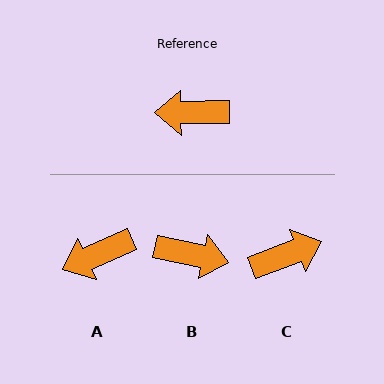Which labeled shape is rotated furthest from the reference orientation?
B, about 167 degrees away.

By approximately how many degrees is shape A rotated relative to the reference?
Approximately 23 degrees counter-clockwise.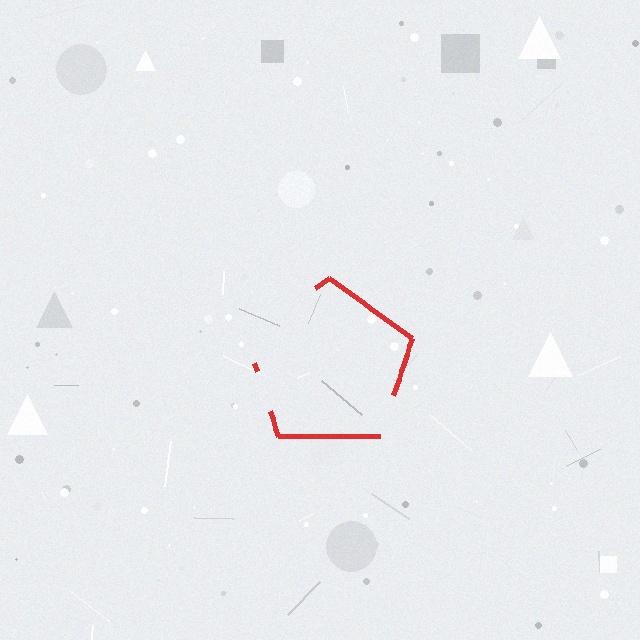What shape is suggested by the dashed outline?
The dashed outline suggests a pentagon.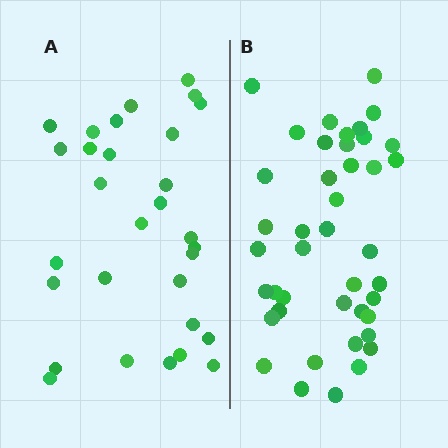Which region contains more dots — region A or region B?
Region B (the right region) has more dots.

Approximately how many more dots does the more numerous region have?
Region B has roughly 12 or so more dots than region A.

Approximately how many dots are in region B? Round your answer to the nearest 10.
About 40 dots. (The exact count is 42, which rounds to 40.)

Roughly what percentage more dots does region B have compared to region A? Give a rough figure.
About 40% more.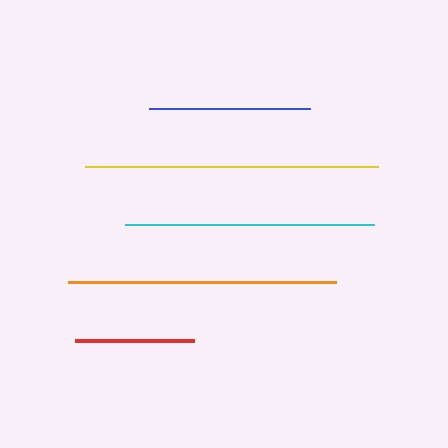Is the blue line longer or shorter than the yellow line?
The yellow line is longer than the blue line.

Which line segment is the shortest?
The red line is the shortest at approximately 119 pixels.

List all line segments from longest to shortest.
From longest to shortest: yellow, orange, cyan, blue, red.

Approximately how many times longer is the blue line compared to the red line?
The blue line is approximately 1.4 times the length of the red line.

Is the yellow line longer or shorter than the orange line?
The yellow line is longer than the orange line.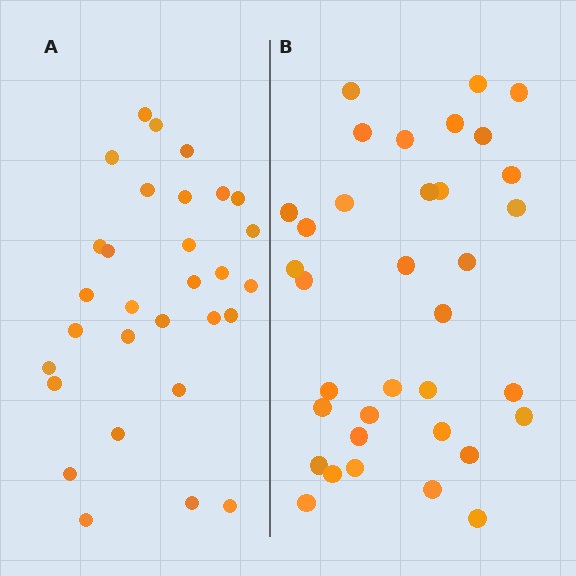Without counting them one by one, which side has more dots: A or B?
Region B (the right region) has more dots.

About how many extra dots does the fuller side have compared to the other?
Region B has about 5 more dots than region A.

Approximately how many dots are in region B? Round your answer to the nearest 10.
About 40 dots. (The exact count is 35, which rounds to 40.)